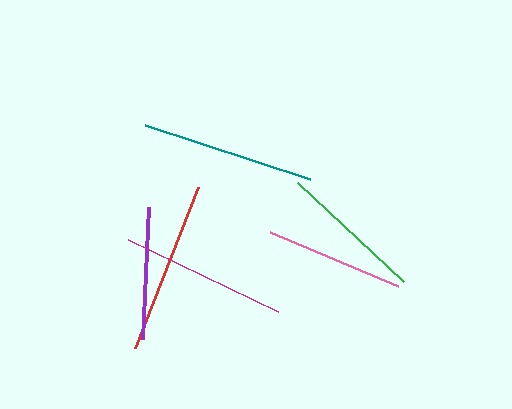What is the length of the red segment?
The red segment is approximately 173 pixels long.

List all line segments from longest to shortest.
From longest to shortest: red, teal, magenta, green, pink, purple.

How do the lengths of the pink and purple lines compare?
The pink and purple lines are approximately the same length.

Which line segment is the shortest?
The purple line is the shortest at approximately 132 pixels.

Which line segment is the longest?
The red line is the longest at approximately 173 pixels.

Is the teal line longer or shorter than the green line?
The teal line is longer than the green line.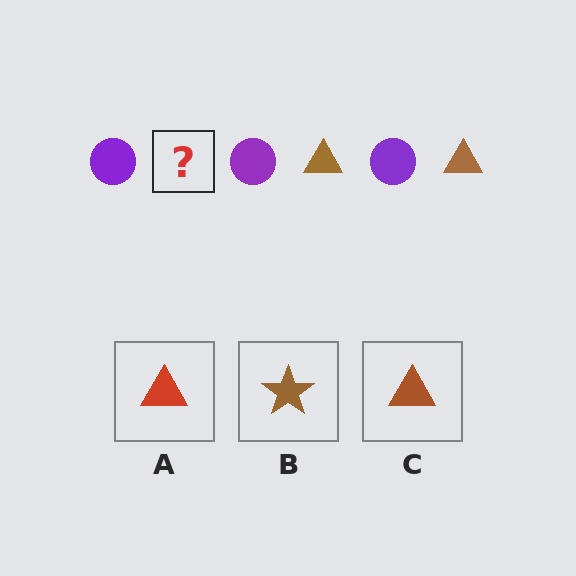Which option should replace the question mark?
Option C.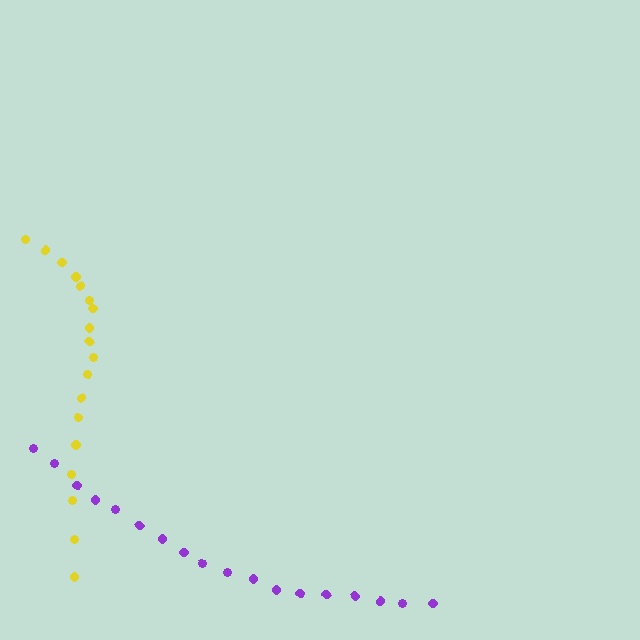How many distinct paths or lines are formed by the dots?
There are 2 distinct paths.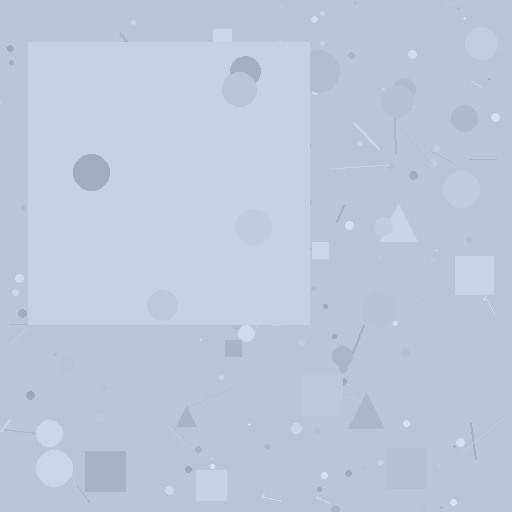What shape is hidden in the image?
A square is hidden in the image.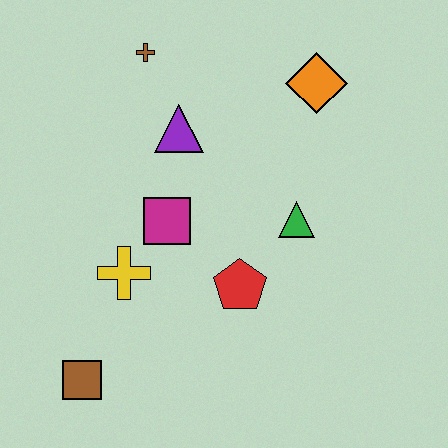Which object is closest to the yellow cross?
The magenta square is closest to the yellow cross.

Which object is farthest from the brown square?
The orange diamond is farthest from the brown square.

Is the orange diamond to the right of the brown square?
Yes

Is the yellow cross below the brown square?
No